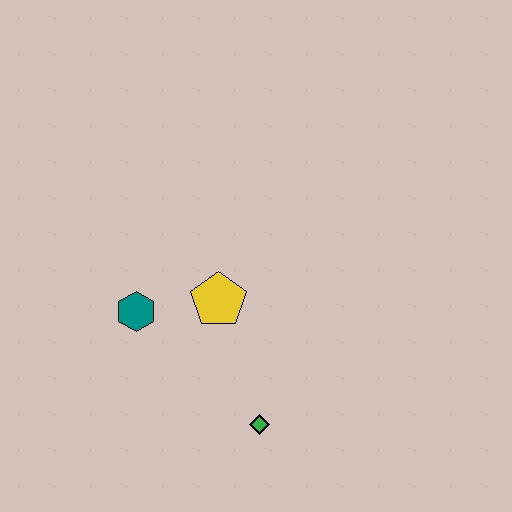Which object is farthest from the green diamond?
The teal hexagon is farthest from the green diamond.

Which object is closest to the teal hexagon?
The yellow pentagon is closest to the teal hexagon.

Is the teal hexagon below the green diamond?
No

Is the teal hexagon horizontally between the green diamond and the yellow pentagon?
No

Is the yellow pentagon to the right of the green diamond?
No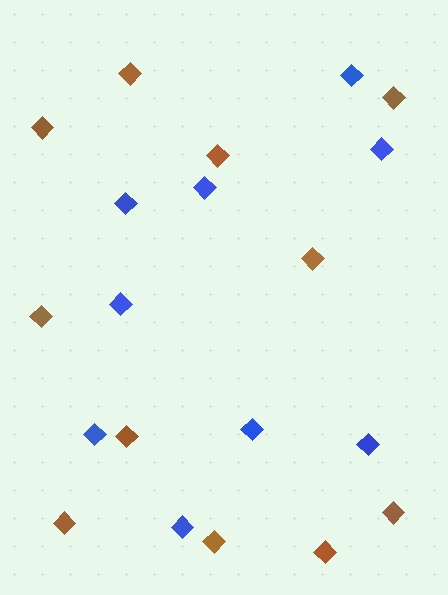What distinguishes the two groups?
There are 2 groups: one group of brown diamonds (11) and one group of blue diamonds (9).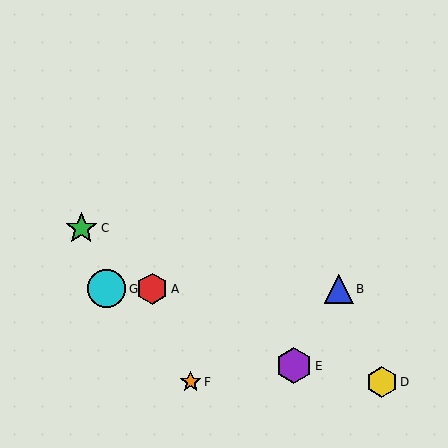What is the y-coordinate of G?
Object G is at y≈289.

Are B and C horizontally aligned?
No, B is at y≈289 and C is at y≈228.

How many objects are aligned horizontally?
3 objects (A, B, G) are aligned horizontally.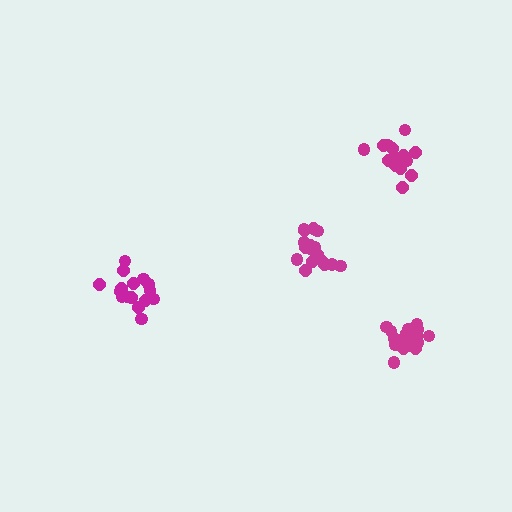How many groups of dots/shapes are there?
There are 4 groups.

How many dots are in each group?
Group 1: 19 dots, Group 2: 19 dots, Group 3: 16 dots, Group 4: 18 dots (72 total).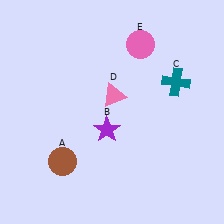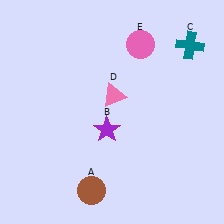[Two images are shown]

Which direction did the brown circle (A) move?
The brown circle (A) moved right.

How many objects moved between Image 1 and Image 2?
2 objects moved between the two images.